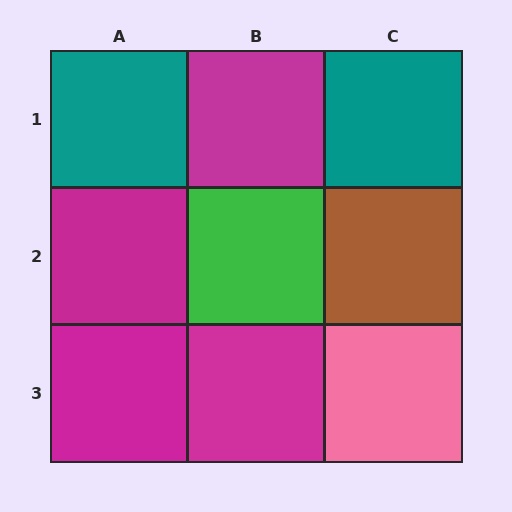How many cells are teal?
2 cells are teal.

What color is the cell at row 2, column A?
Magenta.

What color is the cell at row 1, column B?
Magenta.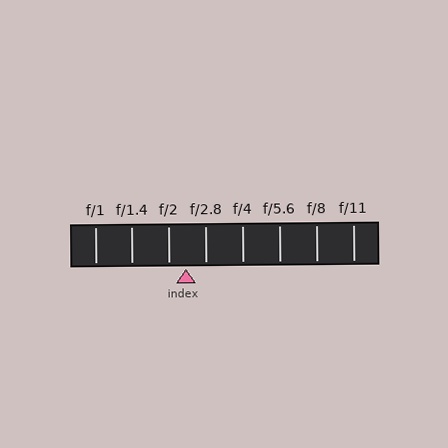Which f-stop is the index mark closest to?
The index mark is closest to f/2.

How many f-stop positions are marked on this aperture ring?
There are 8 f-stop positions marked.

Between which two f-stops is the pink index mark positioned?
The index mark is between f/2 and f/2.8.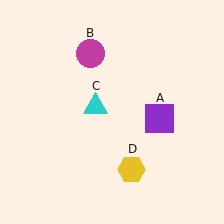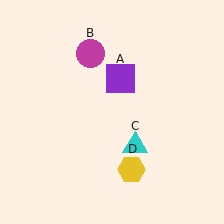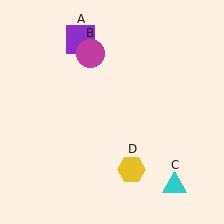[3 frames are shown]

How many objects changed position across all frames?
2 objects changed position: purple square (object A), cyan triangle (object C).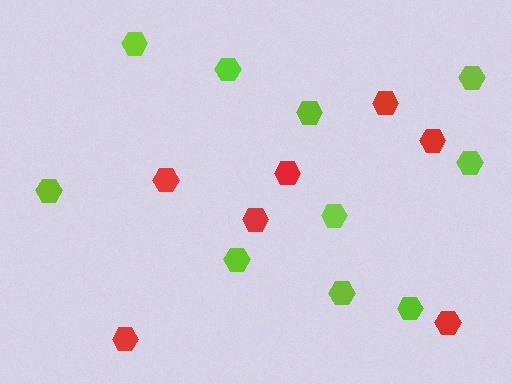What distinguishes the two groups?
There are 2 groups: one group of lime hexagons (10) and one group of red hexagons (7).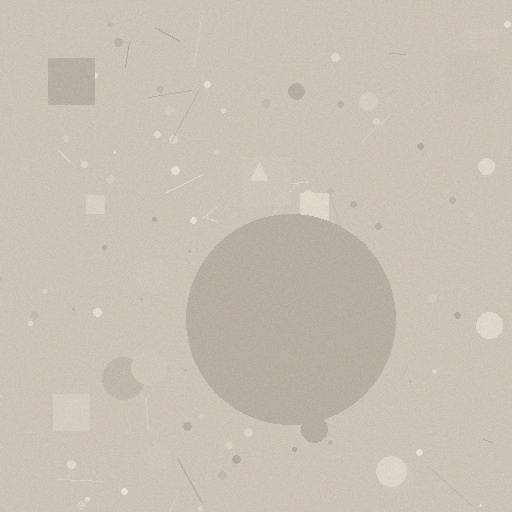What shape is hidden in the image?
A circle is hidden in the image.